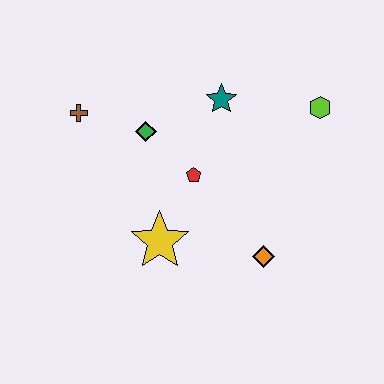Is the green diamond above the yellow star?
Yes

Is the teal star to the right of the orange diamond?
No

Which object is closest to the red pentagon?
The green diamond is closest to the red pentagon.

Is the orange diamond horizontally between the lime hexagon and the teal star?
Yes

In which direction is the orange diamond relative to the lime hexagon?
The orange diamond is below the lime hexagon.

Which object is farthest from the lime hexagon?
The brown cross is farthest from the lime hexagon.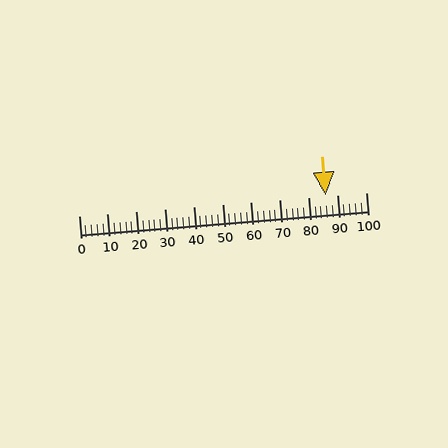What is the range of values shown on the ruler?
The ruler shows values from 0 to 100.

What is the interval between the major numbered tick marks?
The major tick marks are spaced 10 units apart.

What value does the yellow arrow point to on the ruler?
The yellow arrow points to approximately 86.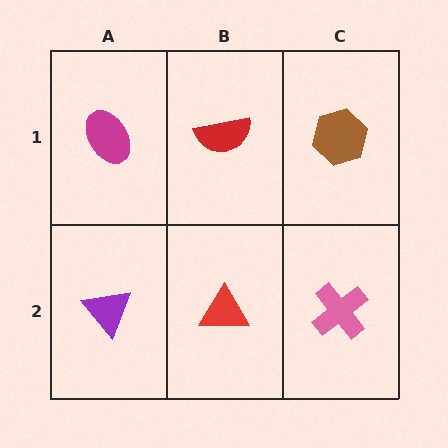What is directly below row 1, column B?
A red triangle.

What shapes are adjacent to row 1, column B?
A red triangle (row 2, column B), a magenta ellipse (row 1, column A), a brown hexagon (row 1, column C).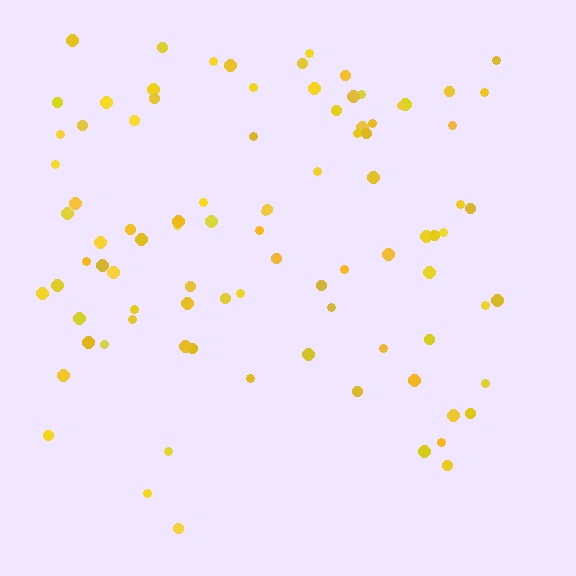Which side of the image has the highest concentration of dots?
The top.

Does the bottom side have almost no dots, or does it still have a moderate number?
Still a moderate number, just noticeably fewer than the top.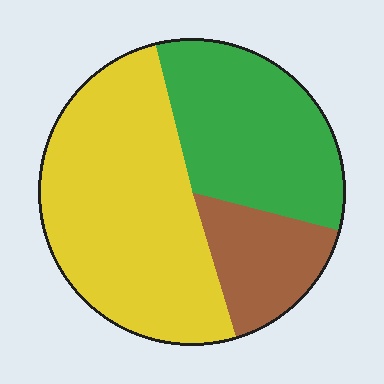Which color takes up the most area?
Yellow, at roughly 50%.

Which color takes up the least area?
Brown, at roughly 15%.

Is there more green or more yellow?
Yellow.